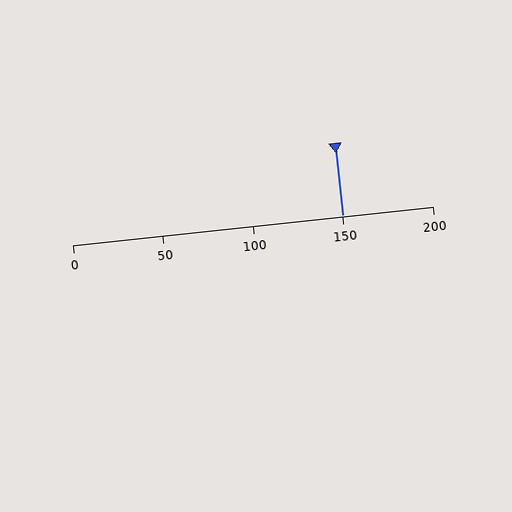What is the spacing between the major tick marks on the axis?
The major ticks are spaced 50 apart.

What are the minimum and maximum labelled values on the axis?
The axis runs from 0 to 200.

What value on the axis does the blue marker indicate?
The marker indicates approximately 150.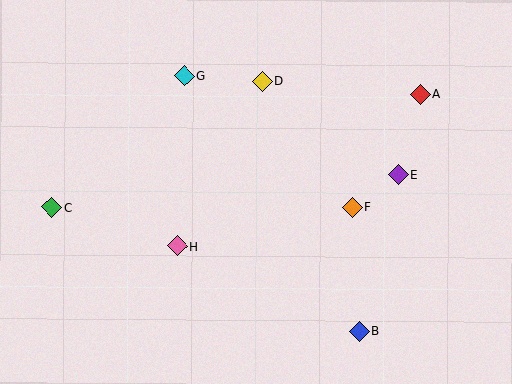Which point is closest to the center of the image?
Point H at (177, 246) is closest to the center.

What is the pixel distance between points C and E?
The distance between C and E is 348 pixels.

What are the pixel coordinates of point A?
Point A is at (420, 94).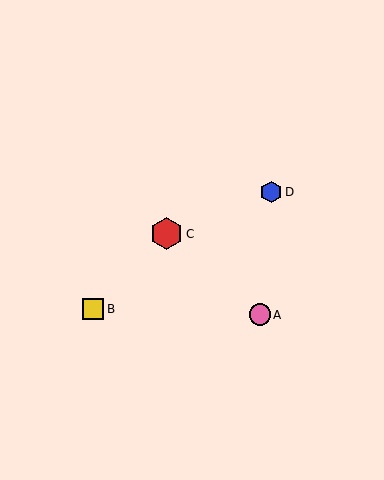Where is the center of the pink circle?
The center of the pink circle is at (260, 315).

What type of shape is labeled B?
Shape B is a yellow square.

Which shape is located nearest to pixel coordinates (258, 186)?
The blue hexagon (labeled D) at (271, 192) is nearest to that location.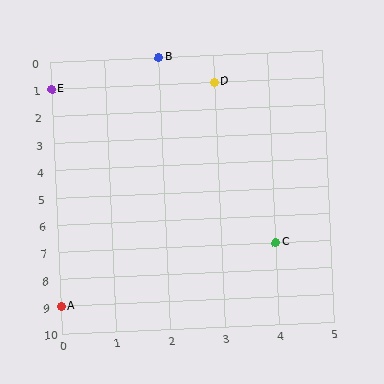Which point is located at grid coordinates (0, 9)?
Point A is at (0, 9).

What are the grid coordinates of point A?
Point A is at grid coordinates (0, 9).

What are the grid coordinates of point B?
Point B is at grid coordinates (2, 0).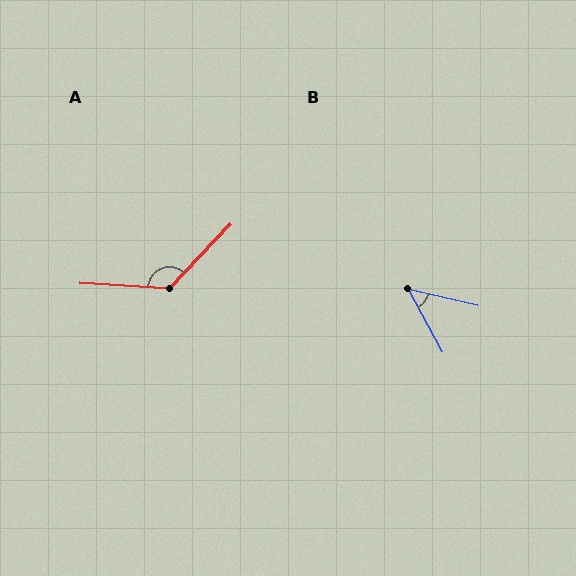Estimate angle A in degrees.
Approximately 130 degrees.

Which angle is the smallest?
B, at approximately 48 degrees.